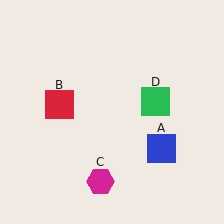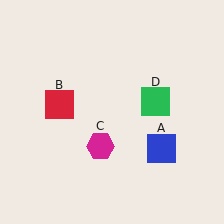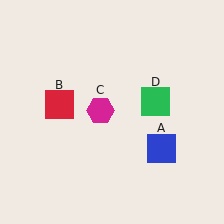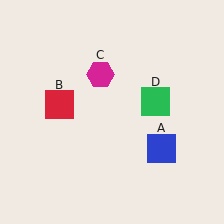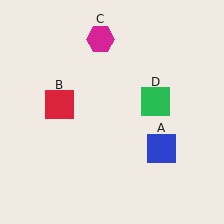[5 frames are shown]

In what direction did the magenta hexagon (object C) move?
The magenta hexagon (object C) moved up.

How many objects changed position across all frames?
1 object changed position: magenta hexagon (object C).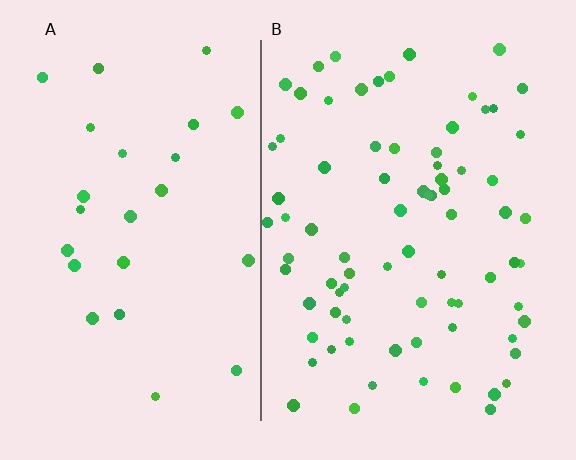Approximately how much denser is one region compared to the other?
Approximately 3.1× — region B over region A.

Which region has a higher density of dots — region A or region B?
B (the right).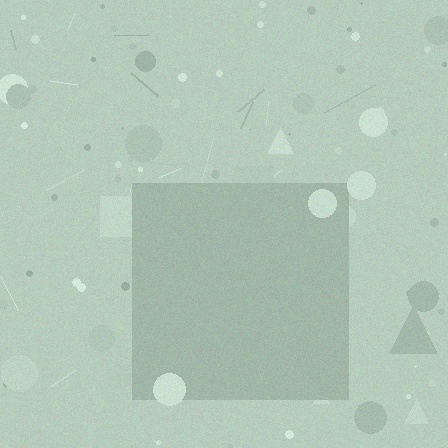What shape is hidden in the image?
A square is hidden in the image.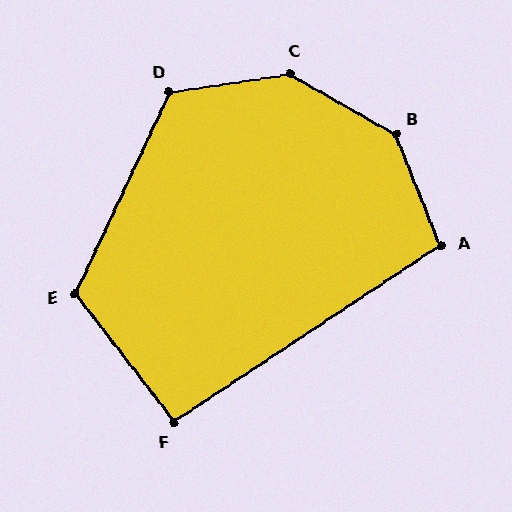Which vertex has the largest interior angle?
B, at approximately 142 degrees.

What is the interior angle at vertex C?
Approximately 142 degrees (obtuse).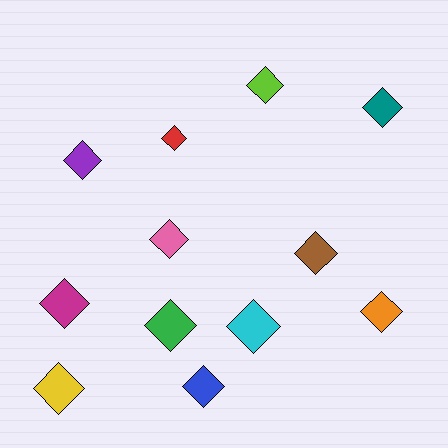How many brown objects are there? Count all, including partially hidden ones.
There is 1 brown object.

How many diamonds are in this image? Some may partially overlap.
There are 12 diamonds.